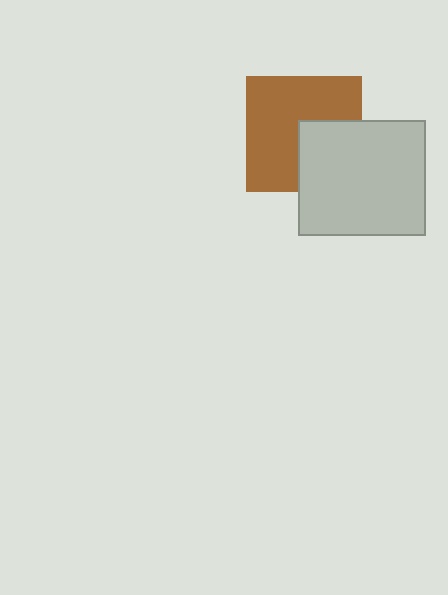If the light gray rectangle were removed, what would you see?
You would see the complete brown square.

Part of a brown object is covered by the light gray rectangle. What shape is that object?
It is a square.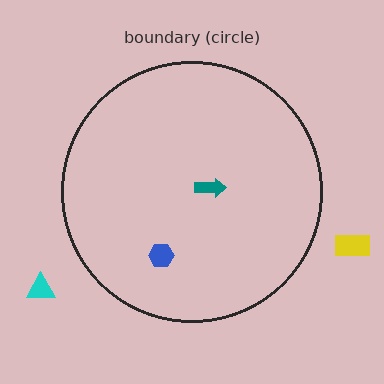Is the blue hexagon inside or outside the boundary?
Inside.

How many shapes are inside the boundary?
2 inside, 2 outside.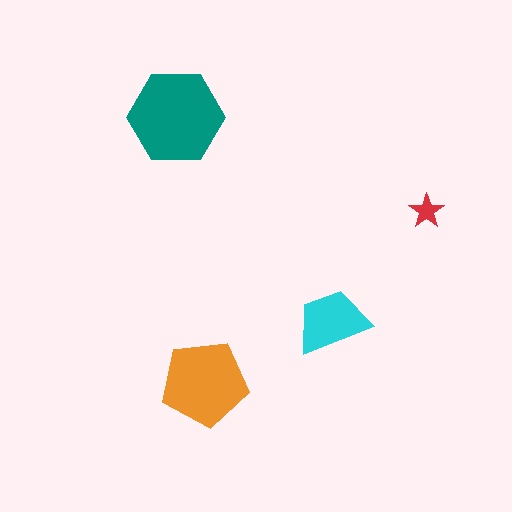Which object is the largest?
The teal hexagon.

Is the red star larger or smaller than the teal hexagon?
Smaller.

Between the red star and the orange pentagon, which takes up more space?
The orange pentagon.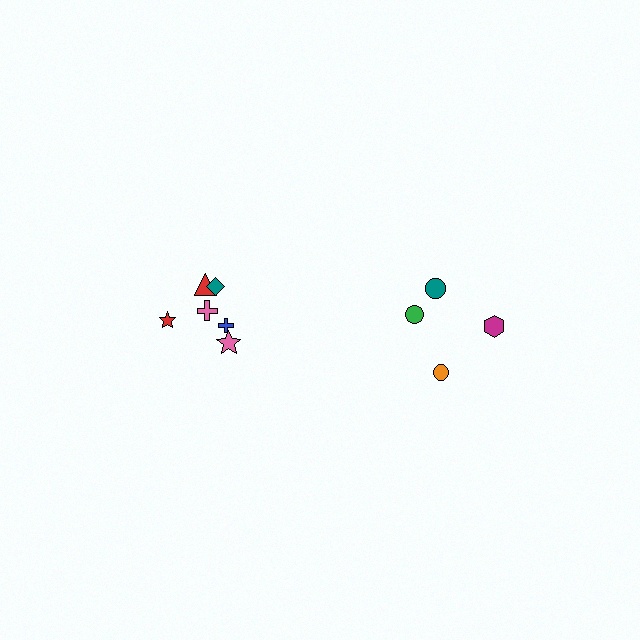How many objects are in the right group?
There are 4 objects.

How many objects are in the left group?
There are 6 objects.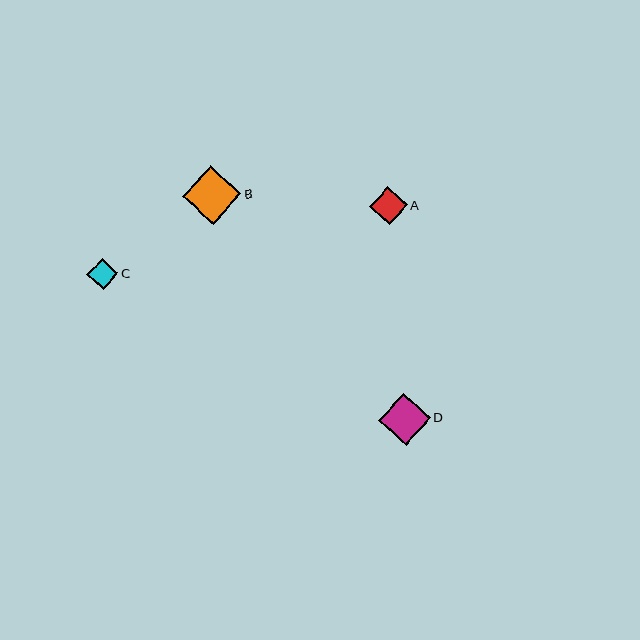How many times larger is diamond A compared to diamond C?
Diamond A is approximately 1.2 times the size of diamond C.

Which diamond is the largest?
Diamond B is the largest with a size of approximately 58 pixels.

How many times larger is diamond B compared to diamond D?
Diamond B is approximately 1.1 times the size of diamond D.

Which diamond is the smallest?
Diamond C is the smallest with a size of approximately 31 pixels.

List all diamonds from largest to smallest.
From largest to smallest: B, D, A, C.